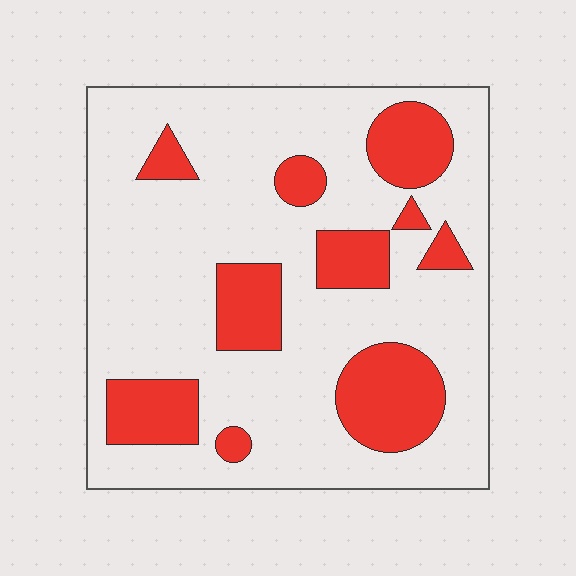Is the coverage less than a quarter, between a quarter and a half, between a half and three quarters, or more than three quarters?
Less than a quarter.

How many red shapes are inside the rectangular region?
10.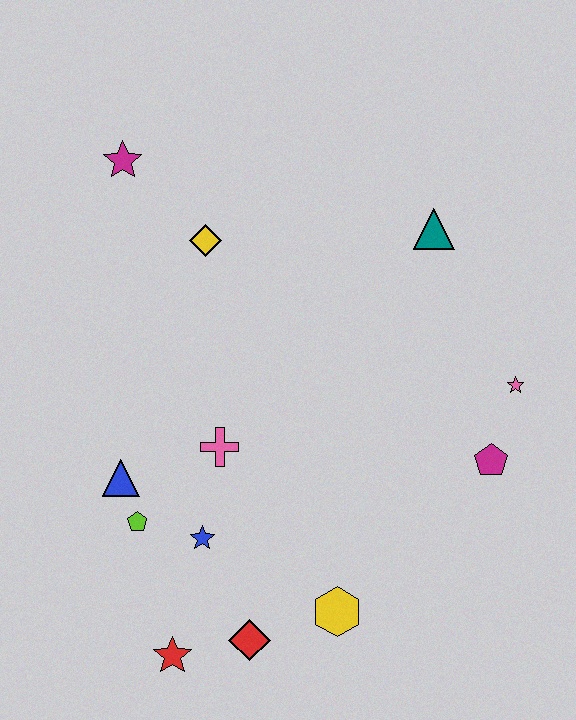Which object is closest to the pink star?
The magenta pentagon is closest to the pink star.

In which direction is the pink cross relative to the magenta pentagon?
The pink cross is to the left of the magenta pentagon.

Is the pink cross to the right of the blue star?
Yes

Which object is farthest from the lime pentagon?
The teal triangle is farthest from the lime pentagon.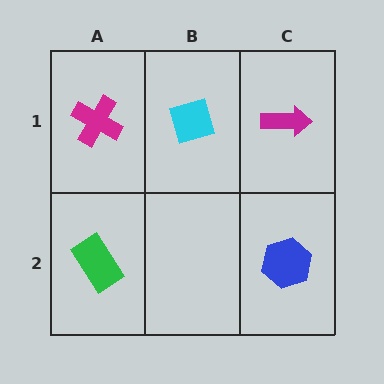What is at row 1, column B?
A cyan diamond.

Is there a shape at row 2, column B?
No, that cell is empty.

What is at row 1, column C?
A magenta arrow.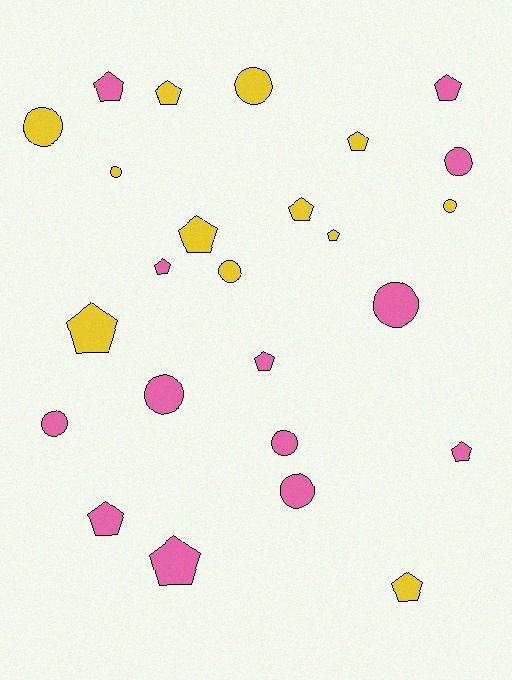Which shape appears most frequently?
Pentagon, with 14 objects.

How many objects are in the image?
There are 25 objects.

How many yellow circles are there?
There are 5 yellow circles.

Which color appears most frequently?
Pink, with 13 objects.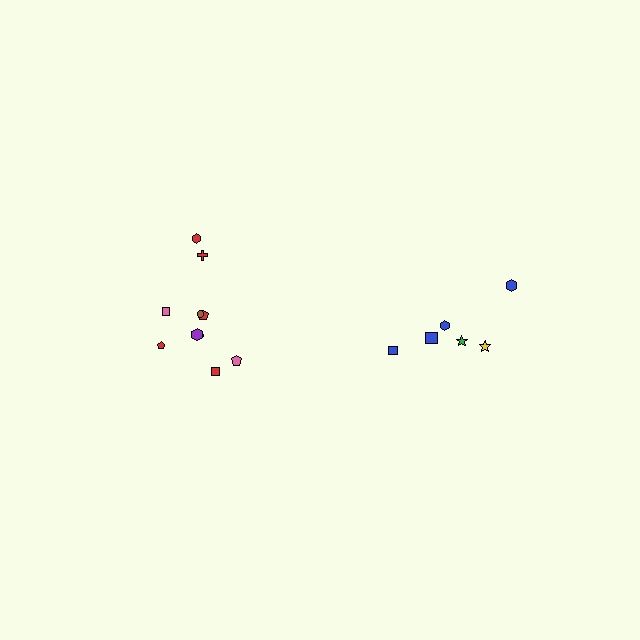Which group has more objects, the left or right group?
The left group.